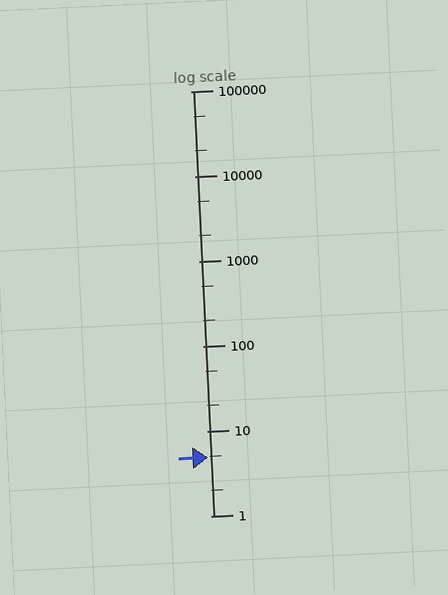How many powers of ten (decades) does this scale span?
The scale spans 5 decades, from 1 to 100000.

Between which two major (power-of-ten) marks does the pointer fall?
The pointer is between 1 and 10.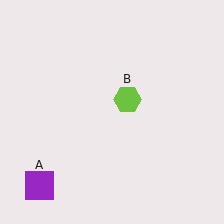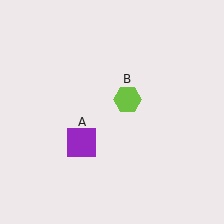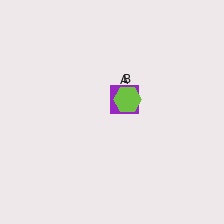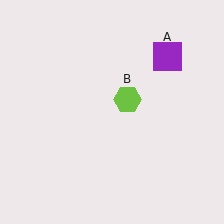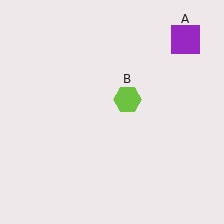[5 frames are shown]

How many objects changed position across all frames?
1 object changed position: purple square (object A).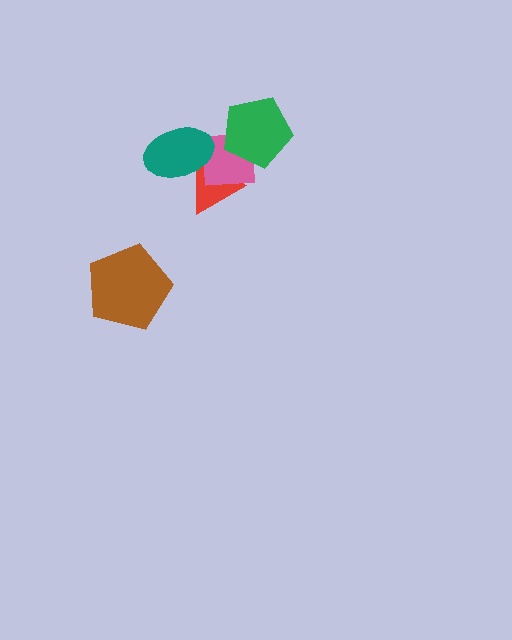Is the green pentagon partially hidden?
No, no other shape covers it.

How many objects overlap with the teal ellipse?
2 objects overlap with the teal ellipse.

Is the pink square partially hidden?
Yes, it is partially covered by another shape.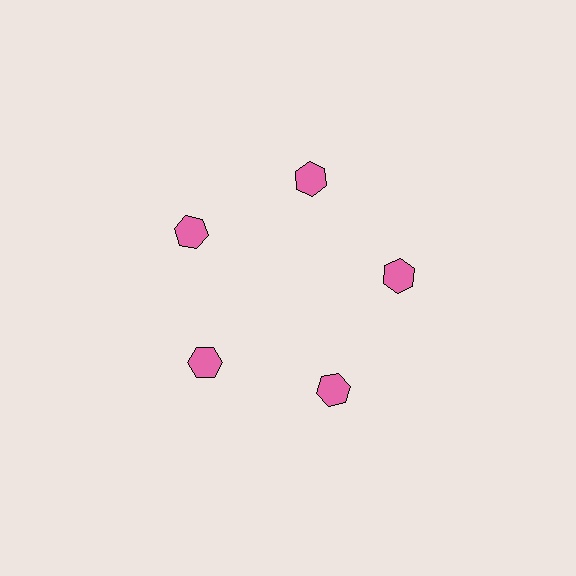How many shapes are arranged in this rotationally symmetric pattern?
There are 5 shapes, arranged in 5 groups of 1.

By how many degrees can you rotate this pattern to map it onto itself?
The pattern maps onto itself every 72 degrees of rotation.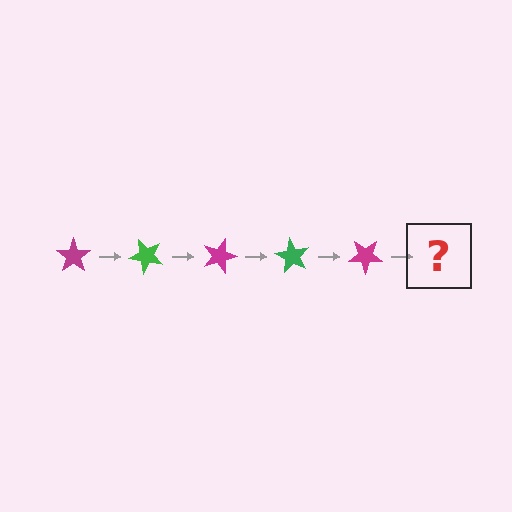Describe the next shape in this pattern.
It should be a green star, rotated 225 degrees from the start.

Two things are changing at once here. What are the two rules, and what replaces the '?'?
The two rules are that it rotates 45 degrees each step and the color cycles through magenta and green. The '?' should be a green star, rotated 225 degrees from the start.